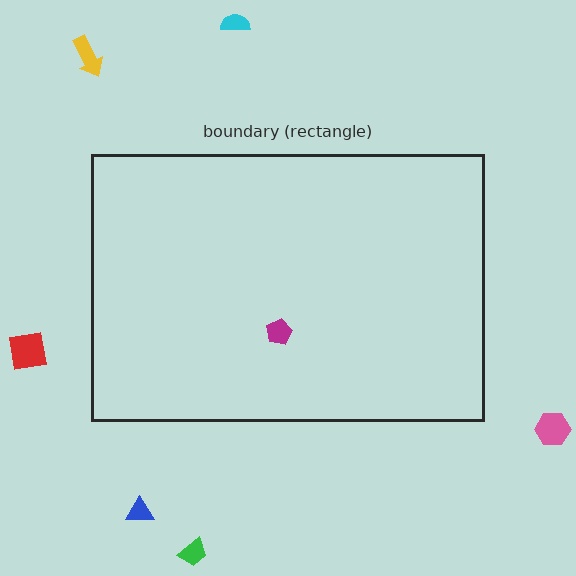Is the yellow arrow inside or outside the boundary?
Outside.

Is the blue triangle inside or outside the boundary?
Outside.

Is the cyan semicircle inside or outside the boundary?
Outside.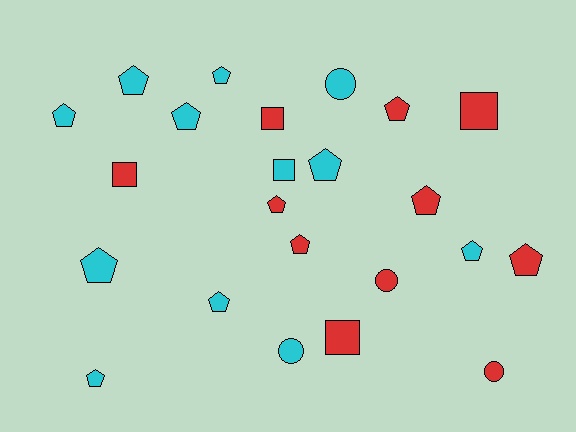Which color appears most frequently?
Cyan, with 12 objects.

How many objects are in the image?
There are 23 objects.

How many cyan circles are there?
There are 2 cyan circles.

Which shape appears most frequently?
Pentagon, with 14 objects.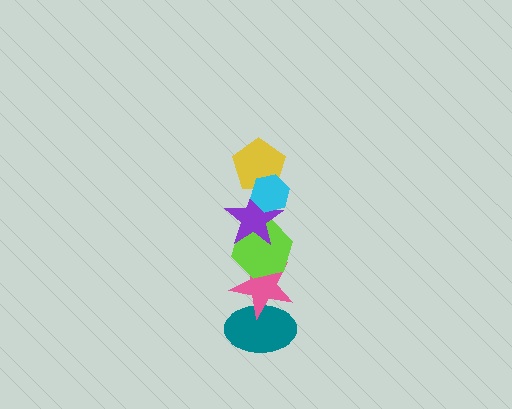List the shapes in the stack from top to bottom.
From top to bottom: the cyan hexagon, the yellow pentagon, the purple star, the lime hexagon, the pink star, the teal ellipse.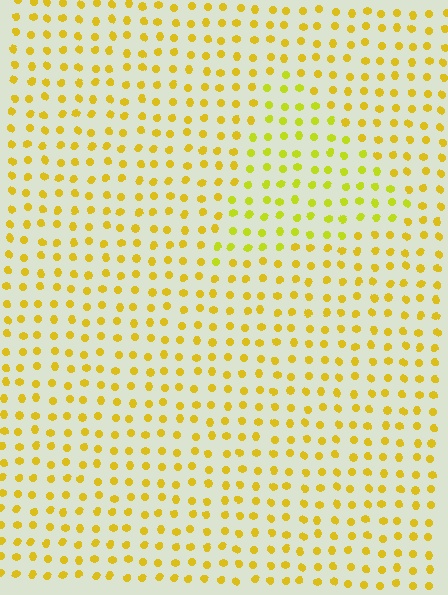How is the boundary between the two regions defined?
The boundary is defined purely by a slight shift in hue (about 19 degrees). Spacing, size, and orientation are identical on both sides.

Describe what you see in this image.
The image is filled with small yellow elements in a uniform arrangement. A triangle-shaped region is visible where the elements are tinted to a slightly different hue, forming a subtle color boundary.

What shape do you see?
I see a triangle.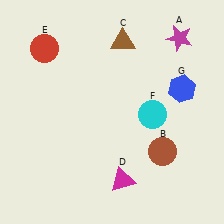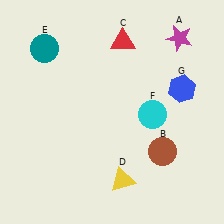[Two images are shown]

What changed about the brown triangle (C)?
In Image 1, C is brown. In Image 2, it changed to red.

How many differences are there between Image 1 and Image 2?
There are 3 differences between the two images.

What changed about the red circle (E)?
In Image 1, E is red. In Image 2, it changed to teal.